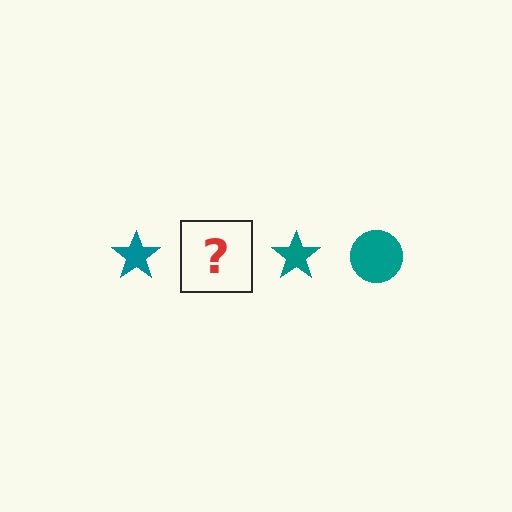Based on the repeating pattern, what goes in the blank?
The blank should be a teal circle.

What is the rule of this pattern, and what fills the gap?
The rule is that the pattern cycles through star, circle shapes in teal. The gap should be filled with a teal circle.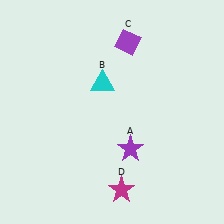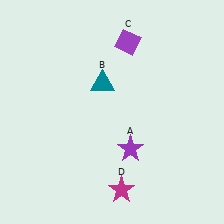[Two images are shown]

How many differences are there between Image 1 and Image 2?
There is 1 difference between the two images.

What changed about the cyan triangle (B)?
In Image 1, B is cyan. In Image 2, it changed to teal.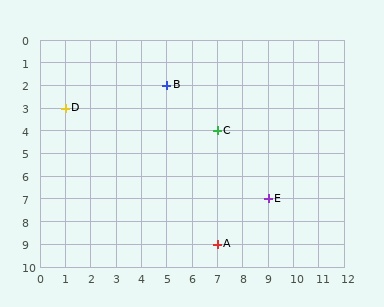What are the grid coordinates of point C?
Point C is at grid coordinates (7, 4).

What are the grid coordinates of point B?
Point B is at grid coordinates (5, 2).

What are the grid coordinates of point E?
Point E is at grid coordinates (9, 7).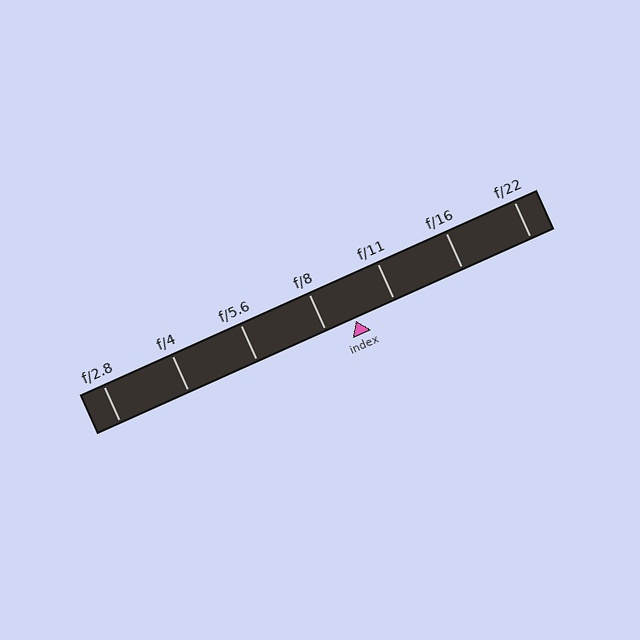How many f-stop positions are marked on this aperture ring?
There are 7 f-stop positions marked.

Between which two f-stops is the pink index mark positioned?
The index mark is between f/8 and f/11.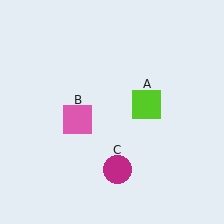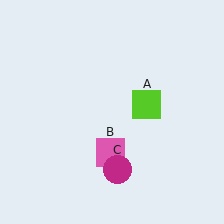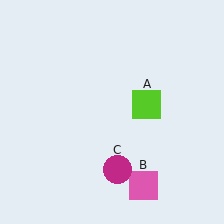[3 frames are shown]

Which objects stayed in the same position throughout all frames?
Lime square (object A) and magenta circle (object C) remained stationary.